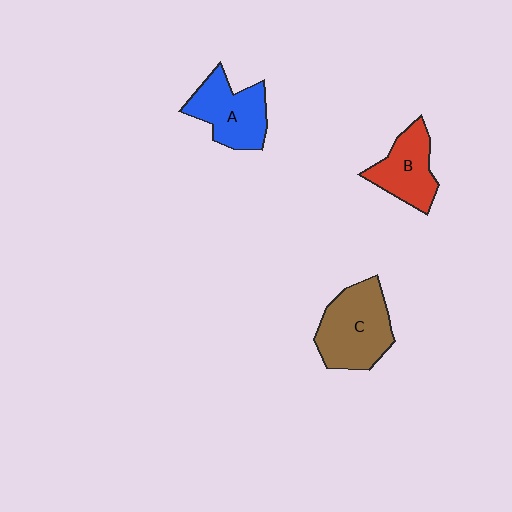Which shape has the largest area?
Shape C (brown).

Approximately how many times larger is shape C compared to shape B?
Approximately 1.4 times.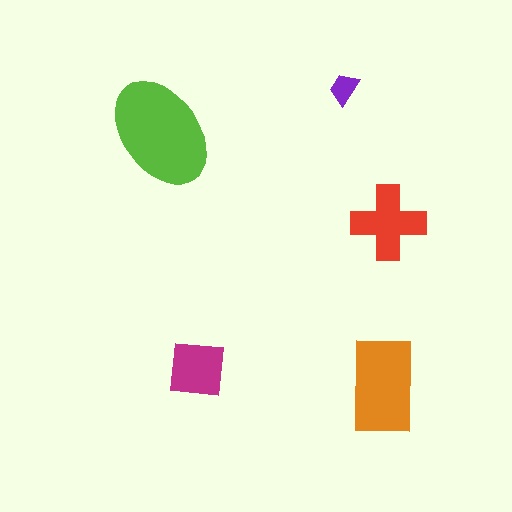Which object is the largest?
The lime ellipse.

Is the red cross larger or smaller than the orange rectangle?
Smaller.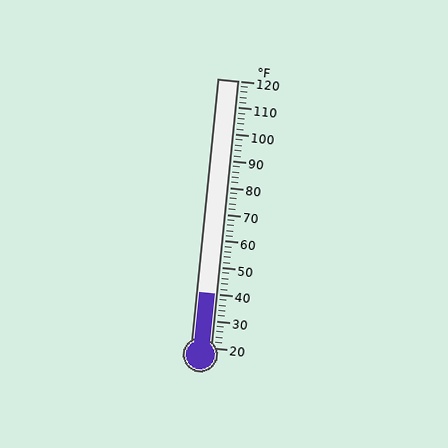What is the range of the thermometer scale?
The thermometer scale ranges from 20°F to 120°F.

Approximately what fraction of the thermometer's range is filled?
The thermometer is filled to approximately 20% of its range.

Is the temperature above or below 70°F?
The temperature is below 70°F.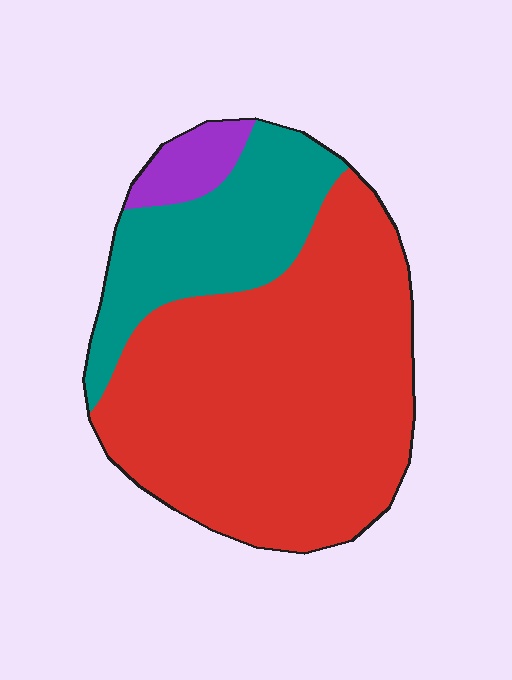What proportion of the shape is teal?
Teal covers around 25% of the shape.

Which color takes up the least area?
Purple, at roughly 5%.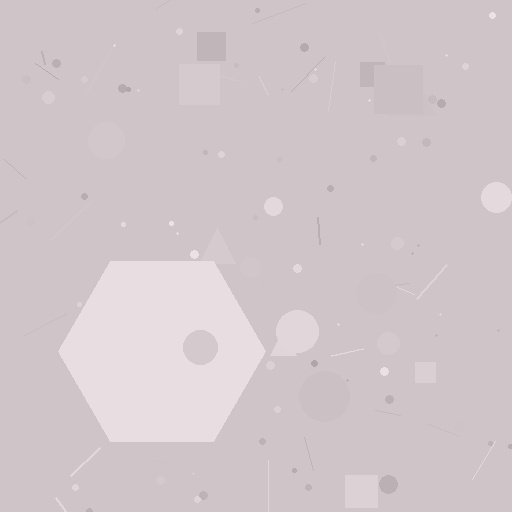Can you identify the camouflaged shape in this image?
The camouflaged shape is a hexagon.